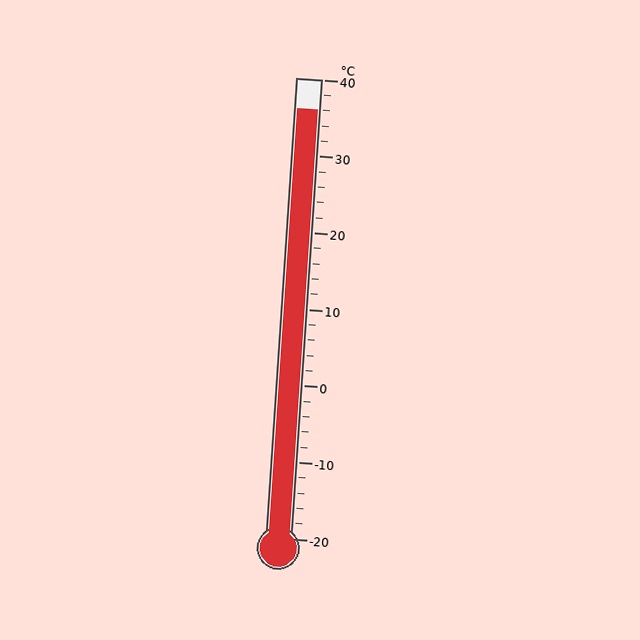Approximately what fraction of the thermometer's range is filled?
The thermometer is filled to approximately 95% of its range.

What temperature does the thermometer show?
The thermometer shows approximately 36°C.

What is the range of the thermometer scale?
The thermometer scale ranges from -20°C to 40°C.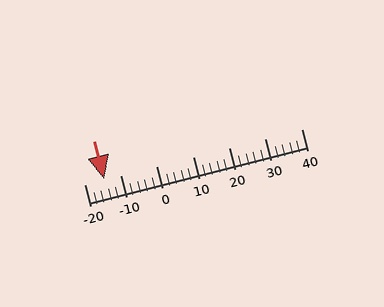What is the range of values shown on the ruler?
The ruler shows values from -20 to 40.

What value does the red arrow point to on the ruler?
The red arrow points to approximately -14.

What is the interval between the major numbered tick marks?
The major tick marks are spaced 10 units apart.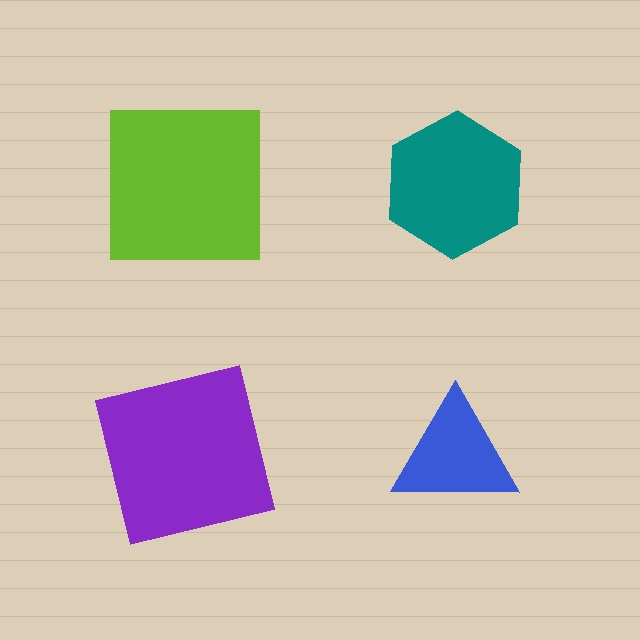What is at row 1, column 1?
A lime square.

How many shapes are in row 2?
2 shapes.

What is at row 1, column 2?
A teal hexagon.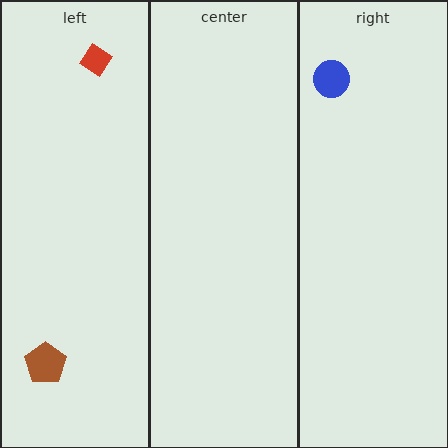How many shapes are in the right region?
1.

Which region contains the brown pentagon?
The left region.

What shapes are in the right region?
The blue circle.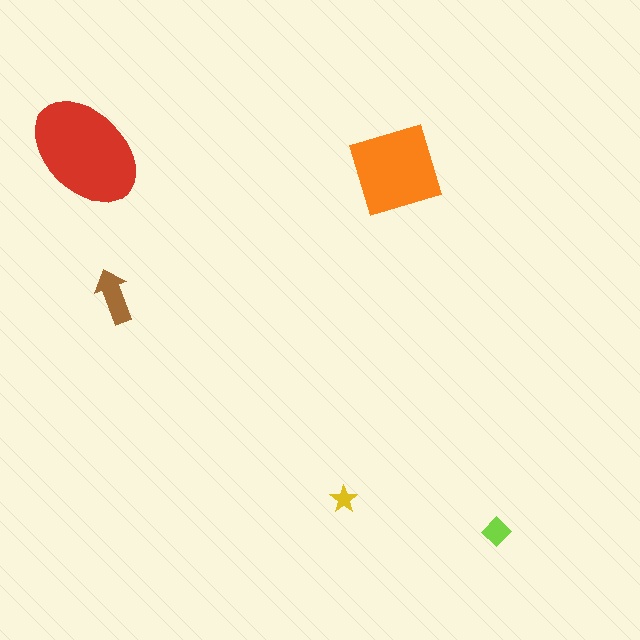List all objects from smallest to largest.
The yellow star, the lime diamond, the brown arrow, the orange square, the red ellipse.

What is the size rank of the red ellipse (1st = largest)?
1st.